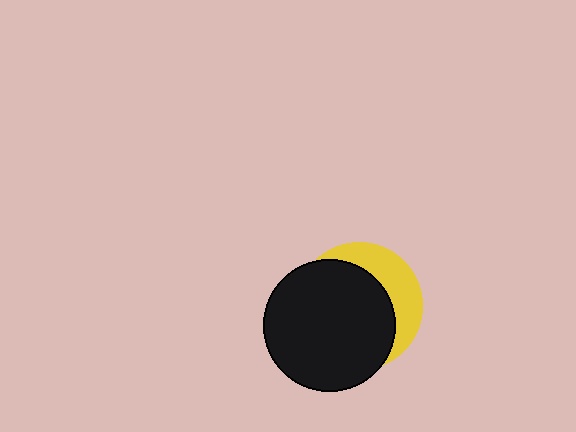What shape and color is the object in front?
The object in front is a black circle.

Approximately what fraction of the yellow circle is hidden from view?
Roughly 68% of the yellow circle is hidden behind the black circle.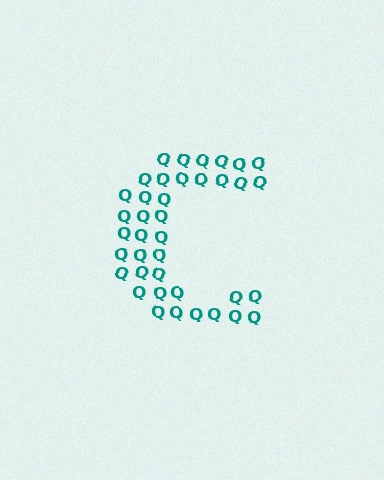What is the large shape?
The large shape is the letter C.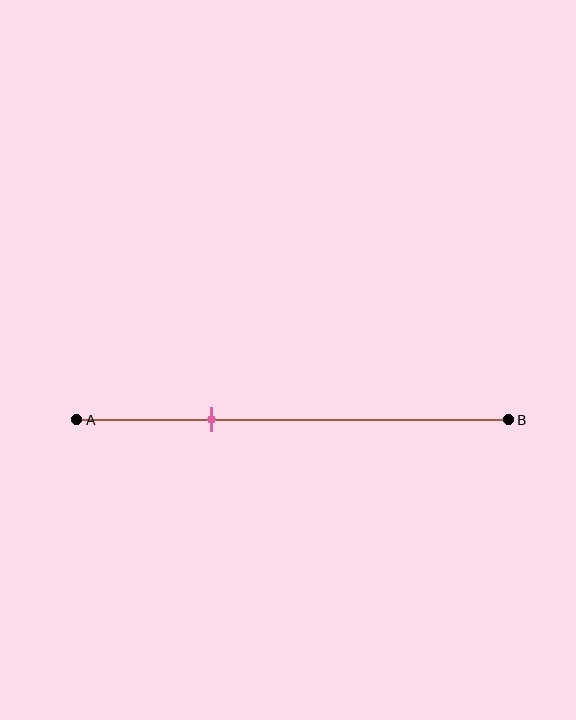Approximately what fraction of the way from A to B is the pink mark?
The pink mark is approximately 30% of the way from A to B.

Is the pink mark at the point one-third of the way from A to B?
Yes, the mark is approximately at the one-third point.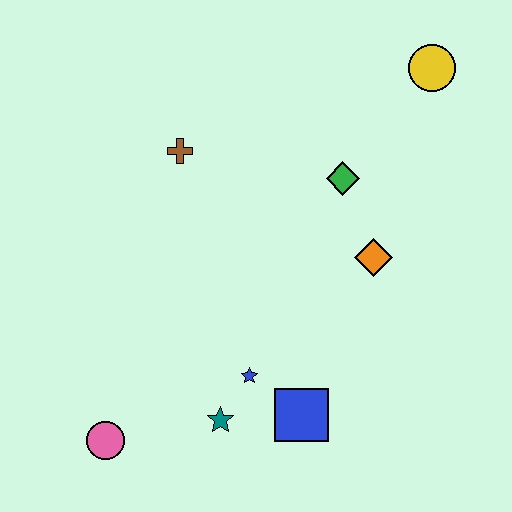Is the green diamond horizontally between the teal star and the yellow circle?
Yes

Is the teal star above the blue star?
No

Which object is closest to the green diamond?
The orange diamond is closest to the green diamond.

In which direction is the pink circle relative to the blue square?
The pink circle is to the left of the blue square.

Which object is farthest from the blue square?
The yellow circle is farthest from the blue square.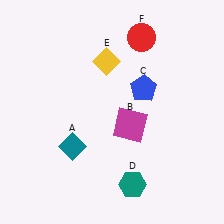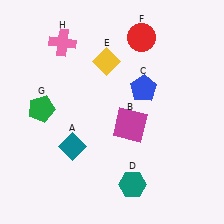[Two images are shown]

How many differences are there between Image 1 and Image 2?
There are 2 differences between the two images.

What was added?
A green pentagon (G), a pink cross (H) were added in Image 2.